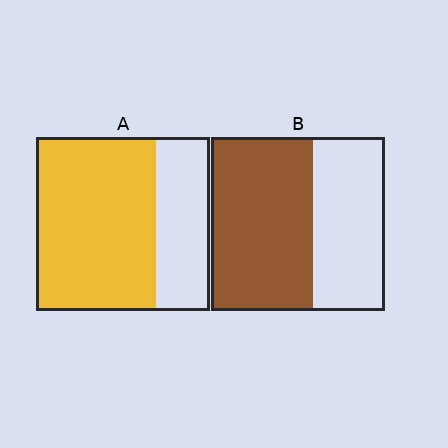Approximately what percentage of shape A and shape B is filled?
A is approximately 70% and B is approximately 60%.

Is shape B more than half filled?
Yes.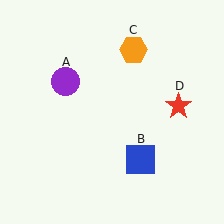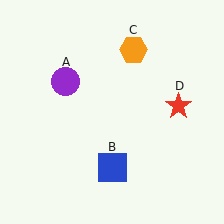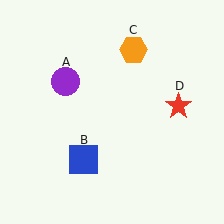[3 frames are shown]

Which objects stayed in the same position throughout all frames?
Purple circle (object A) and orange hexagon (object C) and red star (object D) remained stationary.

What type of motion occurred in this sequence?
The blue square (object B) rotated clockwise around the center of the scene.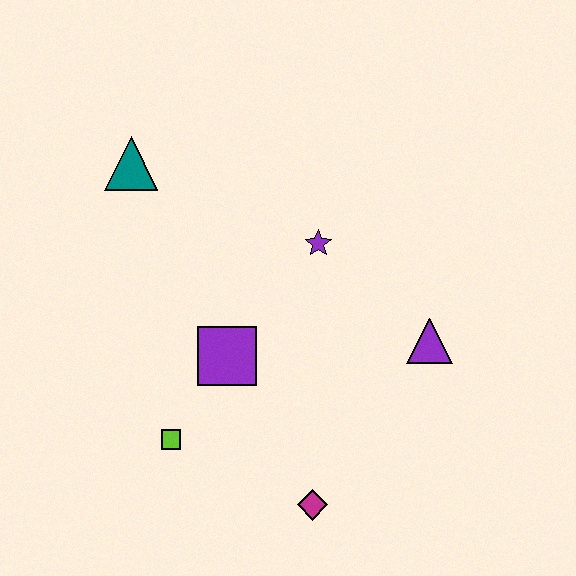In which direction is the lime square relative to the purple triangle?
The lime square is to the left of the purple triangle.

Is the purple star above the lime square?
Yes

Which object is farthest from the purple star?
The magenta diamond is farthest from the purple star.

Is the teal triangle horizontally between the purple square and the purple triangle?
No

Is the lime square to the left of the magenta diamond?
Yes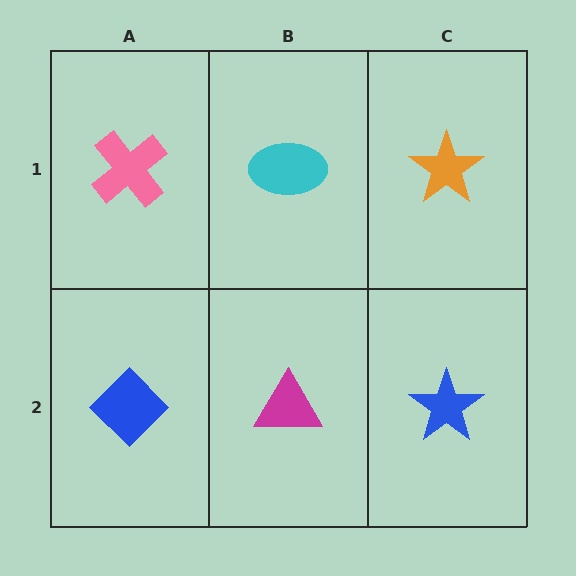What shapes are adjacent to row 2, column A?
A pink cross (row 1, column A), a magenta triangle (row 2, column B).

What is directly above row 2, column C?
An orange star.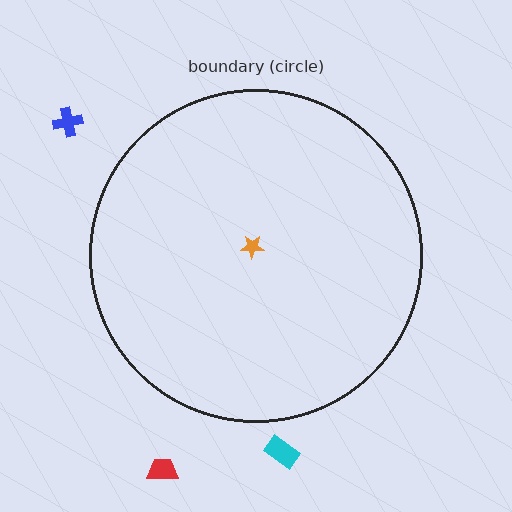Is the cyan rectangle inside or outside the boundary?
Outside.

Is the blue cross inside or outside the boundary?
Outside.